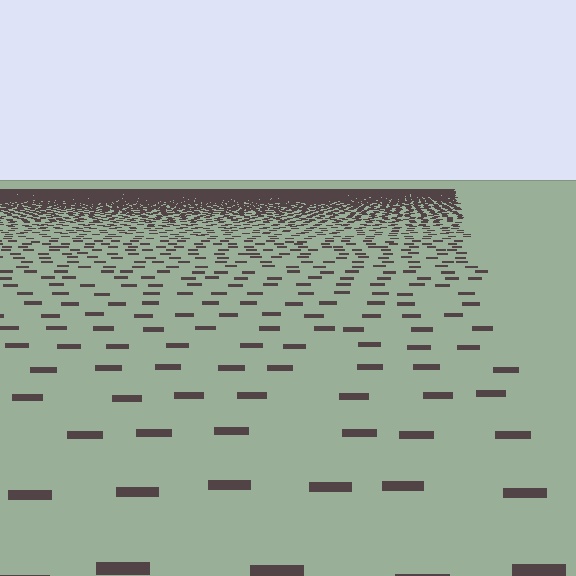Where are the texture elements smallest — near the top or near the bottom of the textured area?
Near the top.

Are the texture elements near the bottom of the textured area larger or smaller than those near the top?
Larger. Near the bottom, elements are closer to the viewer and appear at a bigger on-screen size.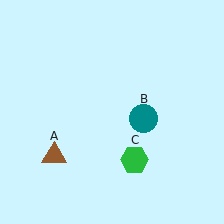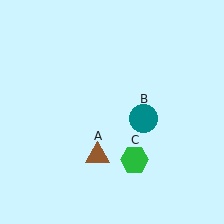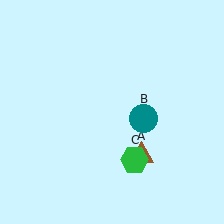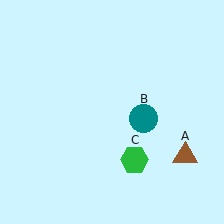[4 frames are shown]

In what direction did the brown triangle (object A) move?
The brown triangle (object A) moved right.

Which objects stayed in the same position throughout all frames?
Teal circle (object B) and green hexagon (object C) remained stationary.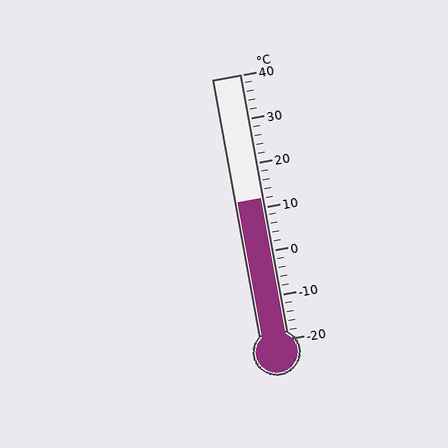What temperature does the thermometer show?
The thermometer shows approximately 12°C.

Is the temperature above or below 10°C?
The temperature is above 10°C.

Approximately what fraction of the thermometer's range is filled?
The thermometer is filled to approximately 55% of its range.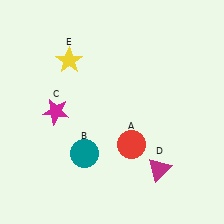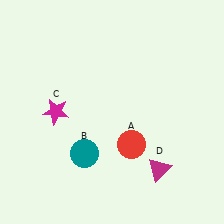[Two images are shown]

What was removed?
The yellow star (E) was removed in Image 2.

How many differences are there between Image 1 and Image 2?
There is 1 difference between the two images.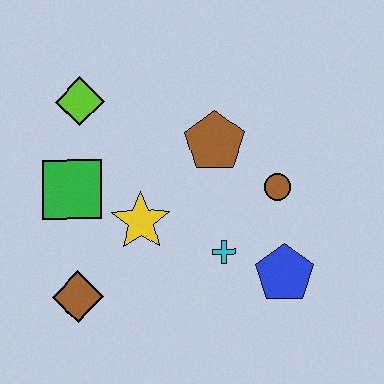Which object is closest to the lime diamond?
The green square is closest to the lime diamond.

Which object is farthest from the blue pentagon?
The lime diamond is farthest from the blue pentagon.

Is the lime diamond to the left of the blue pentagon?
Yes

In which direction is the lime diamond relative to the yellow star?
The lime diamond is above the yellow star.